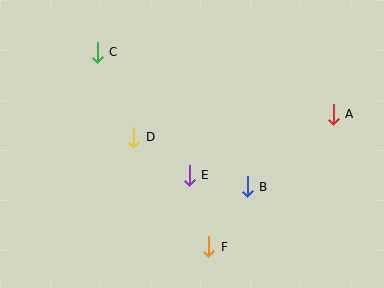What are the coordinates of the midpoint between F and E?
The midpoint between F and E is at (199, 211).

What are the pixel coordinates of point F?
Point F is at (209, 247).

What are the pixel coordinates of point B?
Point B is at (247, 187).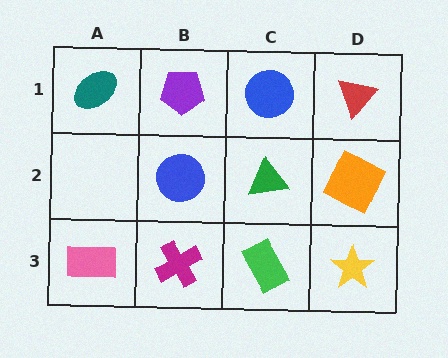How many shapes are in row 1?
4 shapes.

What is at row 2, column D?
An orange square.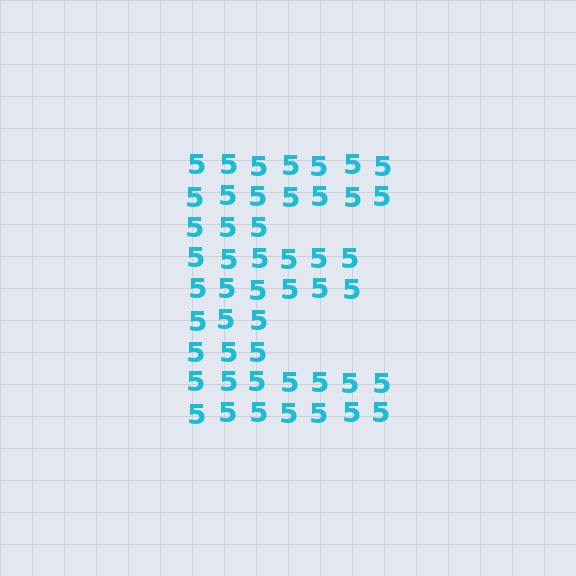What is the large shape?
The large shape is the letter E.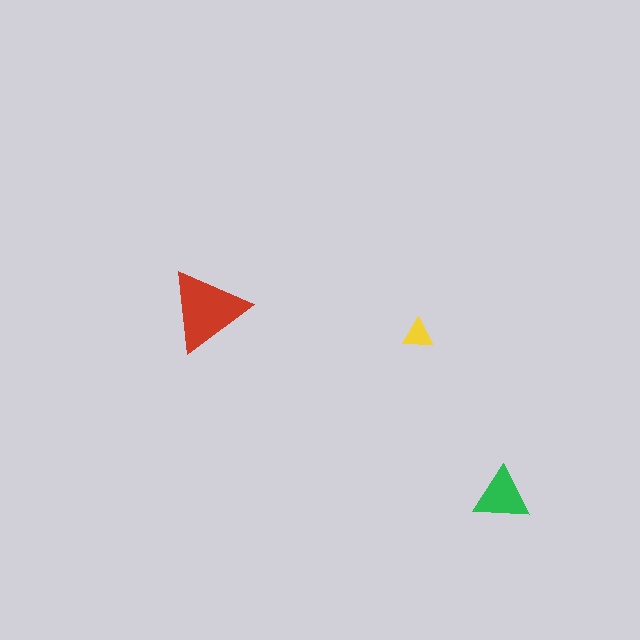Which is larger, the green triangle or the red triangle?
The red one.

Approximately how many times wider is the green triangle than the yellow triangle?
About 2 times wider.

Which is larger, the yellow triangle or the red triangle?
The red one.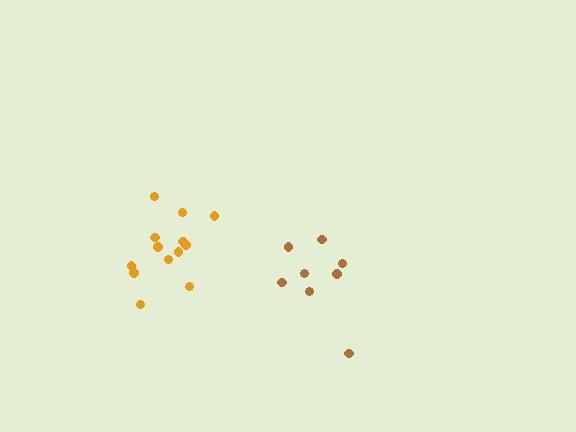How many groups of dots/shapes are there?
There are 2 groups.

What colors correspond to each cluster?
The clusters are colored: brown, orange.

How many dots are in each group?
Group 1: 8 dots, Group 2: 13 dots (21 total).